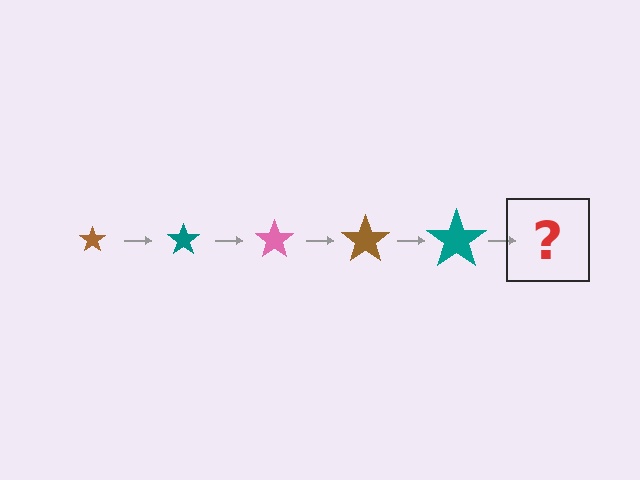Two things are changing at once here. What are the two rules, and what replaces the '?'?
The two rules are that the star grows larger each step and the color cycles through brown, teal, and pink. The '?' should be a pink star, larger than the previous one.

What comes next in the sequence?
The next element should be a pink star, larger than the previous one.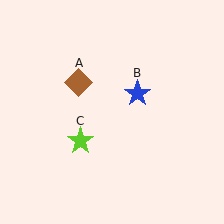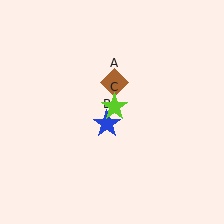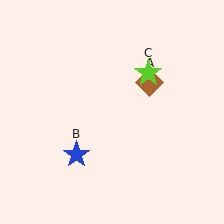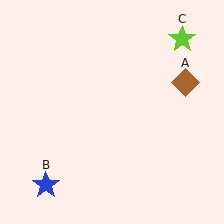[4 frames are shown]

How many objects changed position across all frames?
3 objects changed position: brown diamond (object A), blue star (object B), lime star (object C).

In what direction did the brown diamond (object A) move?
The brown diamond (object A) moved right.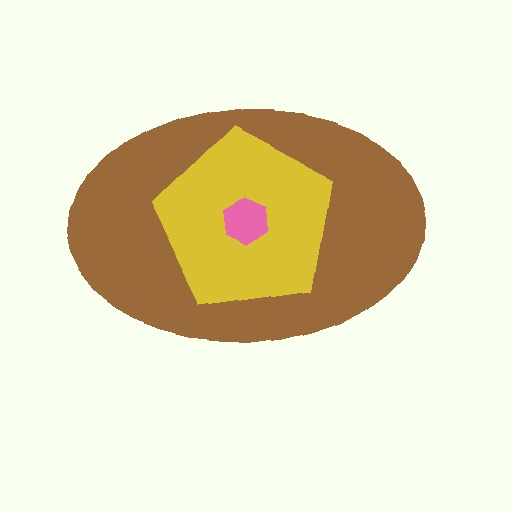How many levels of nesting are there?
3.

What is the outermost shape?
The brown ellipse.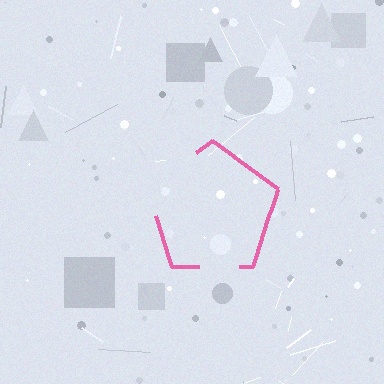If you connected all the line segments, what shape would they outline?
They would outline a pentagon.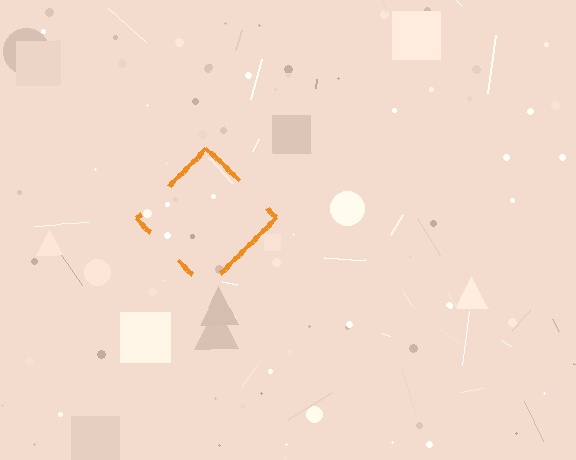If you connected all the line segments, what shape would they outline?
They would outline a diamond.